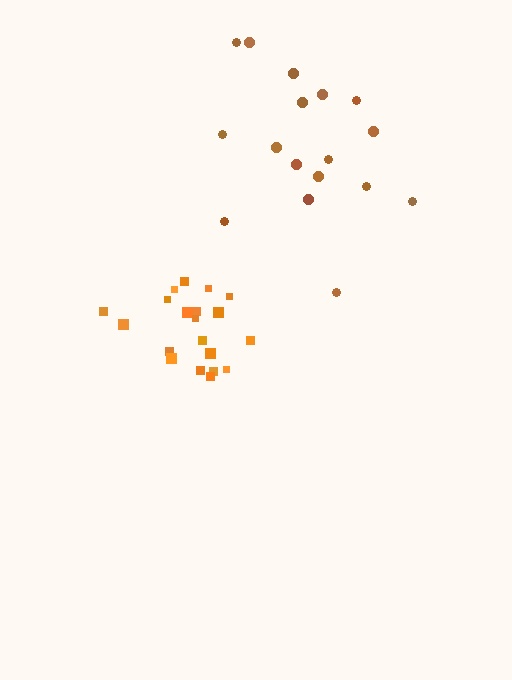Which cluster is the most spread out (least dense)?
Brown.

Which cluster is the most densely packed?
Orange.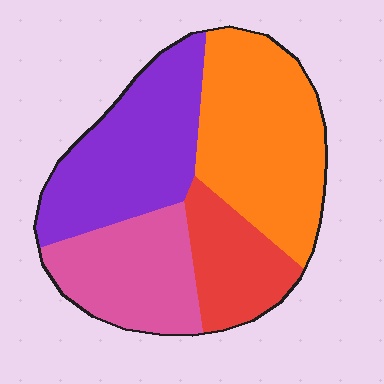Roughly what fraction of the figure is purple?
Purple covers 29% of the figure.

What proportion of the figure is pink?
Pink takes up about one fifth (1/5) of the figure.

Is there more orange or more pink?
Orange.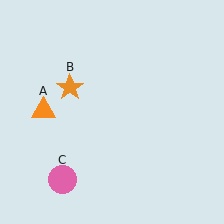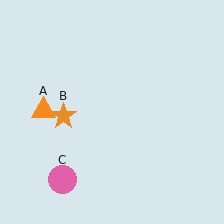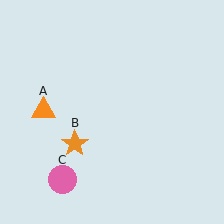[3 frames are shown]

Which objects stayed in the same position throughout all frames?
Orange triangle (object A) and pink circle (object C) remained stationary.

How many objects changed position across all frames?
1 object changed position: orange star (object B).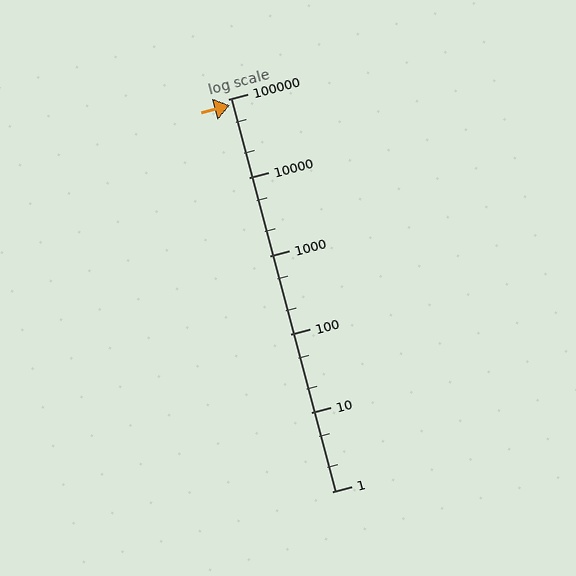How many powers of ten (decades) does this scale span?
The scale spans 5 decades, from 1 to 100000.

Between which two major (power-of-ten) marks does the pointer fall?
The pointer is between 10000 and 100000.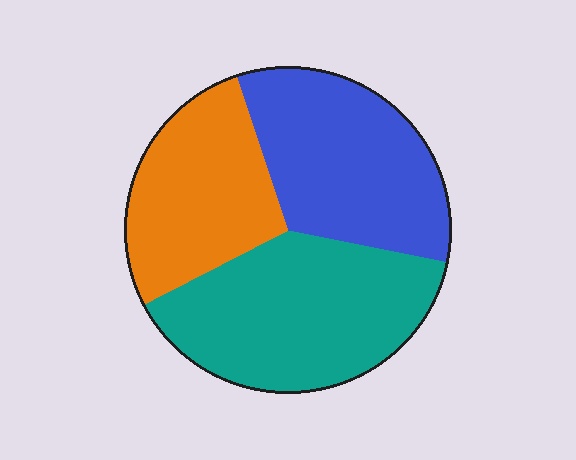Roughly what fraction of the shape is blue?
Blue covers about 35% of the shape.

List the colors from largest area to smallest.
From largest to smallest: teal, blue, orange.